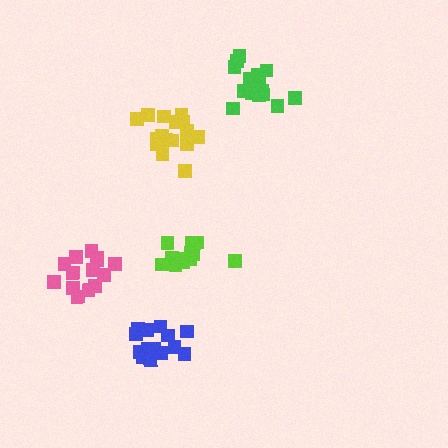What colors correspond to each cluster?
The clusters are colored: pink, green, lime, blue, yellow.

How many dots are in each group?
Group 1: 15 dots, Group 2: 18 dots, Group 3: 15 dots, Group 4: 14 dots, Group 5: 16 dots (78 total).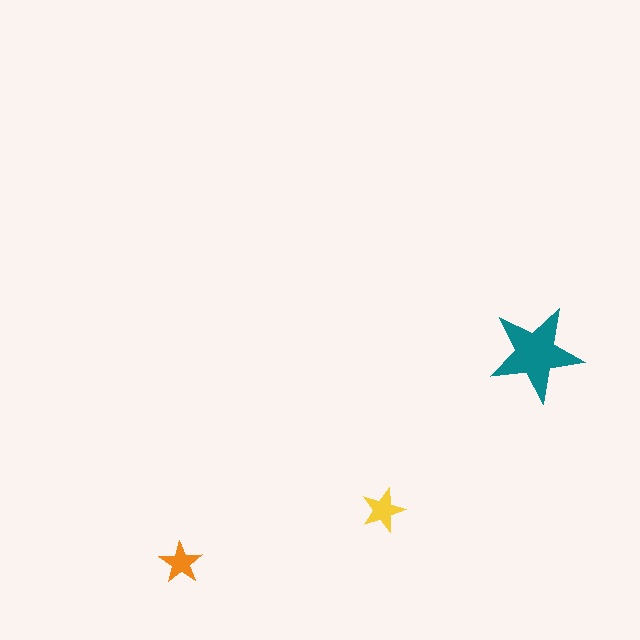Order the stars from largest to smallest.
the teal one, the yellow one, the orange one.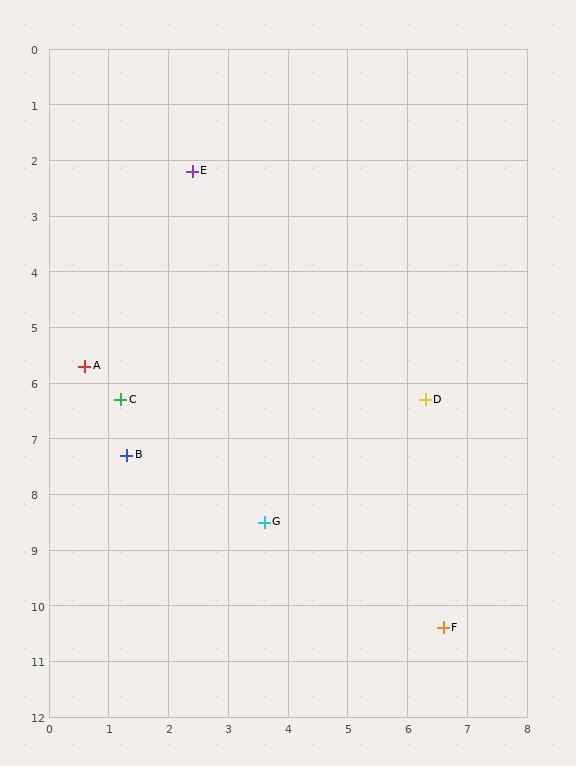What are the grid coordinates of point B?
Point B is at approximately (1.3, 7.3).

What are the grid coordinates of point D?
Point D is at approximately (6.3, 6.3).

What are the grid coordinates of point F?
Point F is at approximately (6.6, 10.4).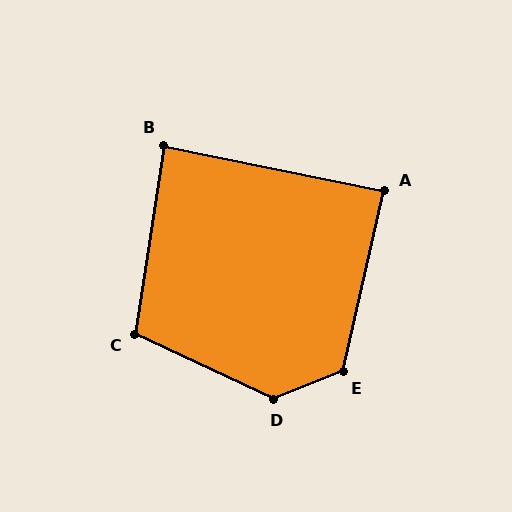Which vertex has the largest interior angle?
D, at approximately 133 degrees.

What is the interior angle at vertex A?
Approximately 89 degrees (approximately right).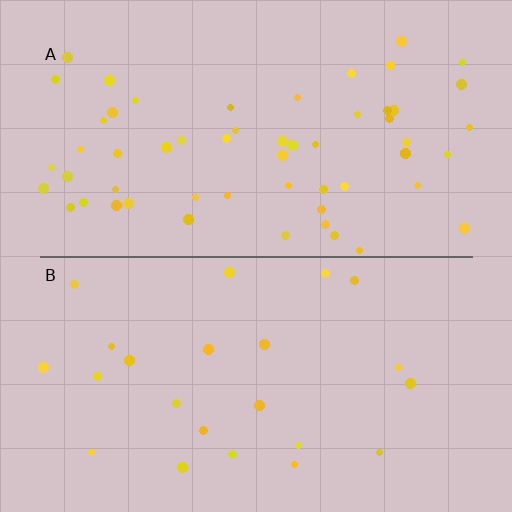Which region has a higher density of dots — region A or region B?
A (the top).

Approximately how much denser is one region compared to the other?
Approximately 2.5× — region A over region B.